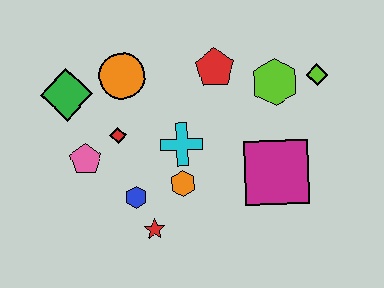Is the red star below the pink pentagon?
Yes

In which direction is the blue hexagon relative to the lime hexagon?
The blue hexagon is to the left of the lime hexagon.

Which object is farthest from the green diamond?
The lime diamond is farthest from the green diamond.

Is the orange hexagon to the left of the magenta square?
Yes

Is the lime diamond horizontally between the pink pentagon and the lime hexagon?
No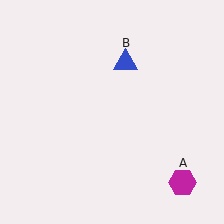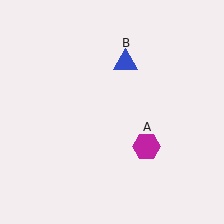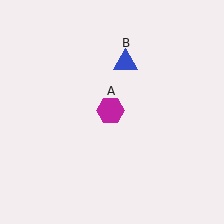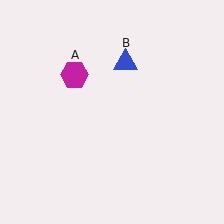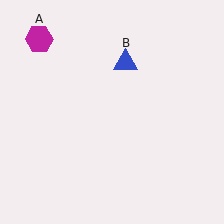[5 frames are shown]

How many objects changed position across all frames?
1 object changed position: magenta hexagon (object A).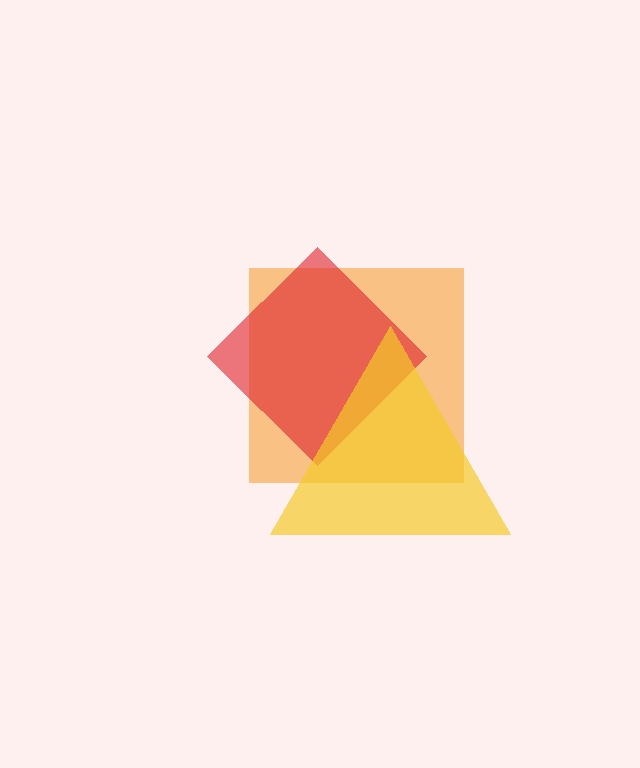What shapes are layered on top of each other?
The layered shapes are: an orange square, a red diamond, a yellow triangle.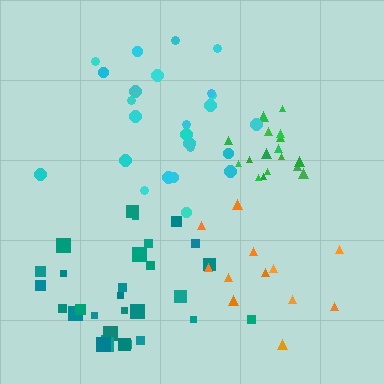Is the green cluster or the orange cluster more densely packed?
Green.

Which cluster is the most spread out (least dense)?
Orange.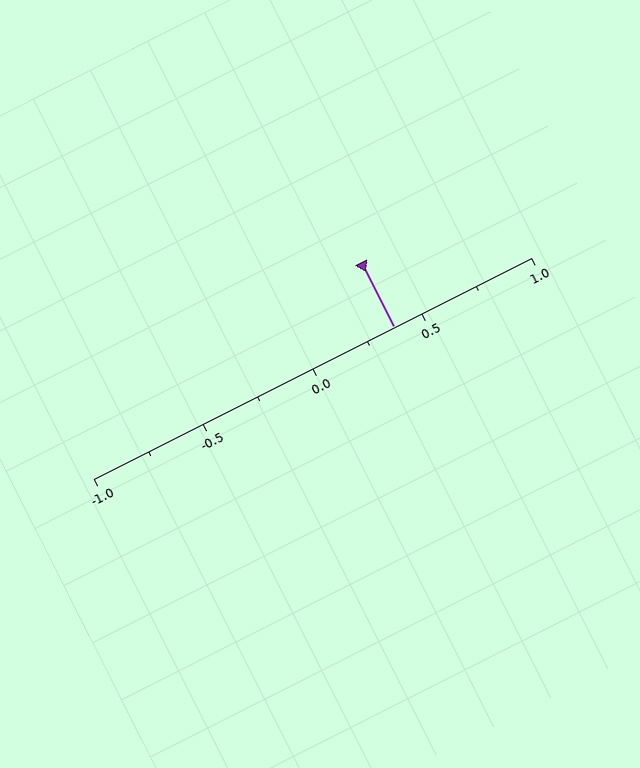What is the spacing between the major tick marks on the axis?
The major ticks are spaced 0.5 apart.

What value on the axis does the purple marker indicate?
The marker indicates approximately 0.38.